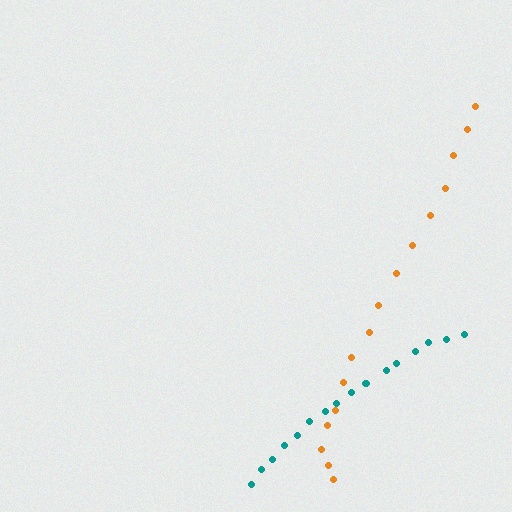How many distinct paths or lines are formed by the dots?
There are 2 distinct paths.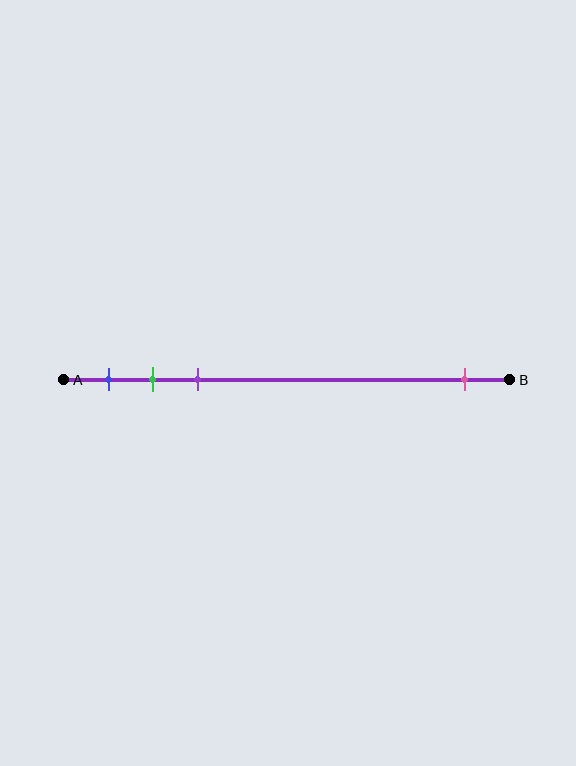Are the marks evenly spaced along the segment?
No, the marks are not evenly spaced.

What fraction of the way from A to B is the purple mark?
The purple mark is approximately 30% (0.3) of the way from A to B.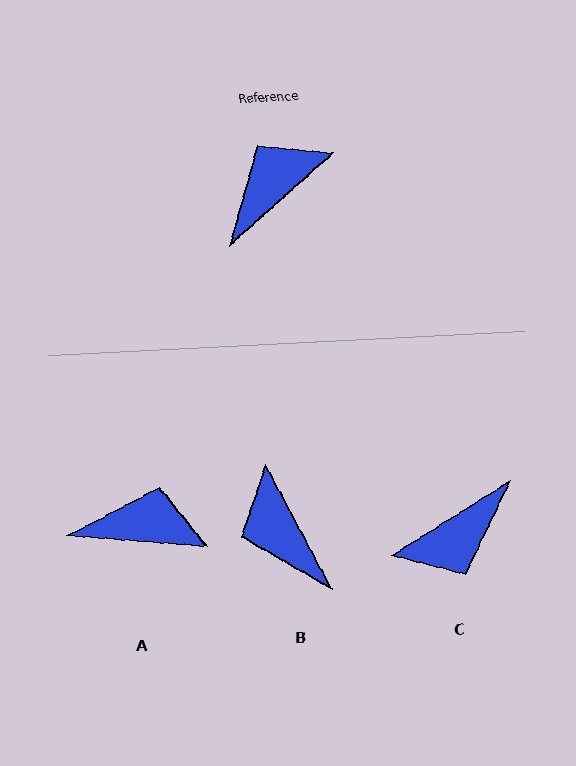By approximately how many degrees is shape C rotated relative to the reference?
Approximately 170 degrees counter-clockwise.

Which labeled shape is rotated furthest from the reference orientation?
C, about 170 degrees away.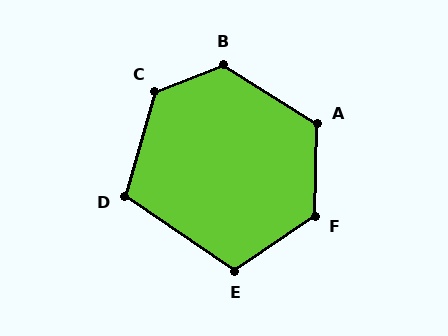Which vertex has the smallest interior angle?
D, at approximately 108 degrees.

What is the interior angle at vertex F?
Approximately 125 degrees (obtuse).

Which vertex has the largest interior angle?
C, at approximately 127 degrees.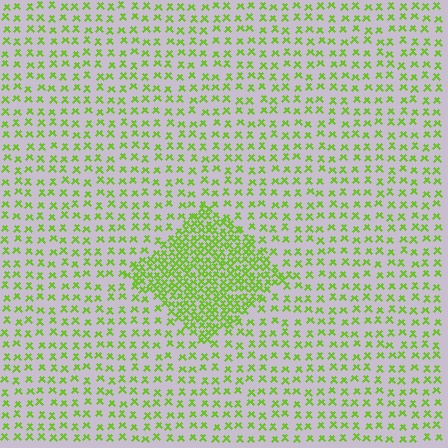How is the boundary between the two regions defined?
The boundary is defined by a change in element density (approximately 2.5x ratio). All elements are the same color, size, and shape.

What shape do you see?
I see a diamond.